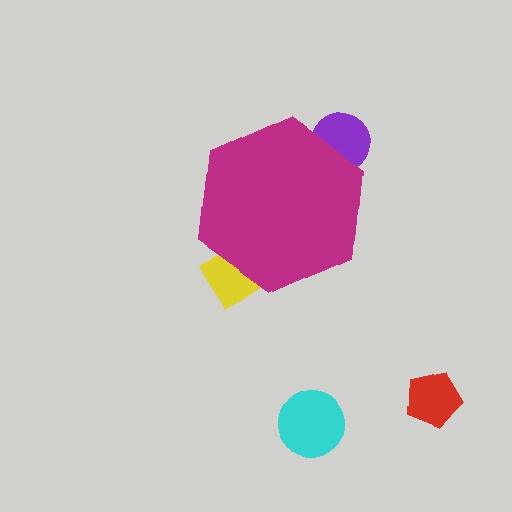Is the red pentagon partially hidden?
No, the red pentagon is fully visible.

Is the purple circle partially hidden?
Yes, the purple circle is partially hidden behind the magenta hexagon.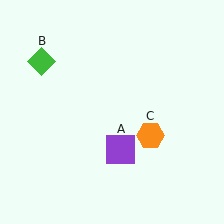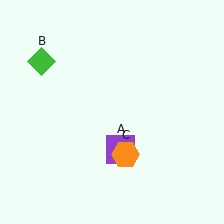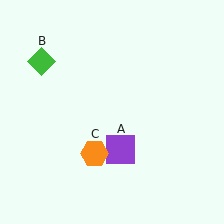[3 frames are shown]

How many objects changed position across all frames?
1 object changed position: orange hexagon (object C).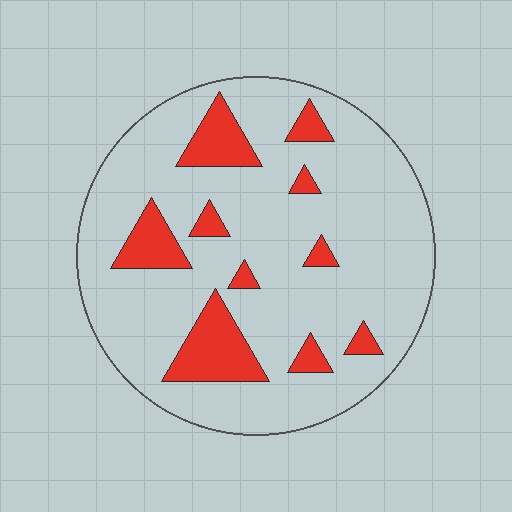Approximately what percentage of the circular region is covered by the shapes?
Approximately 15%.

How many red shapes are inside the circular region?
10.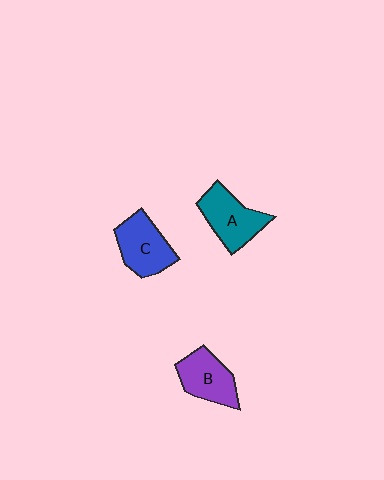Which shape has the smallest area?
Shape B (purple).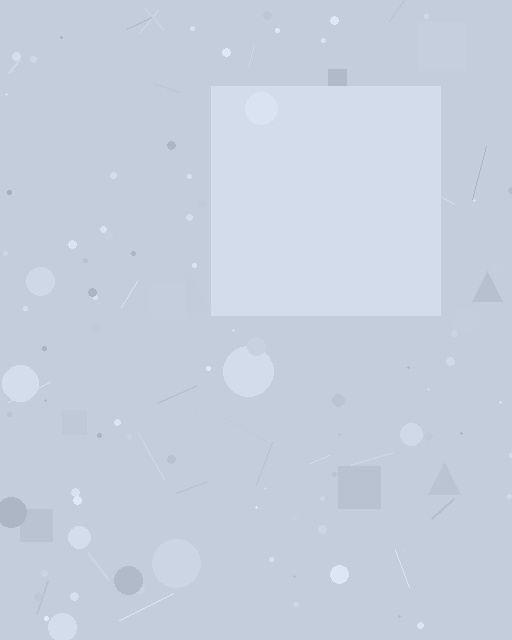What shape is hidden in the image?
A square is hidden in the image.